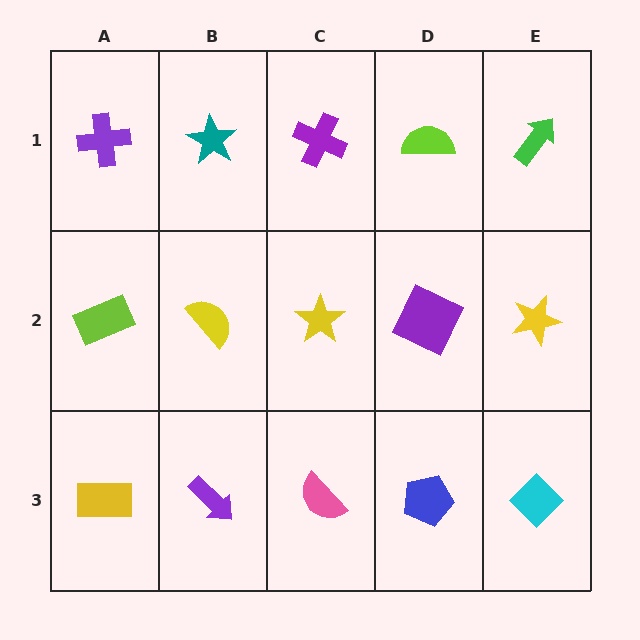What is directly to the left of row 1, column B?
A purple cross.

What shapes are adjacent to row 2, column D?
A lime semicircle (row 1, column D), a blue pentagon (row 3, column D), a yellow star (row 2, column C), a yellow star (row 2, column E).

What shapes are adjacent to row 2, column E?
A green arrow (row 1, column E), a cyan diamond (row 3, column E), a purple square (row 2, column D).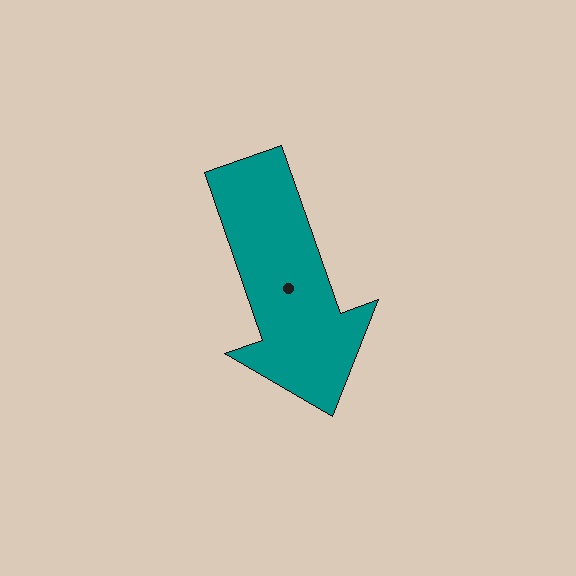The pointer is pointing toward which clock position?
Roughly 5 o'clock.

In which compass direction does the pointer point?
South.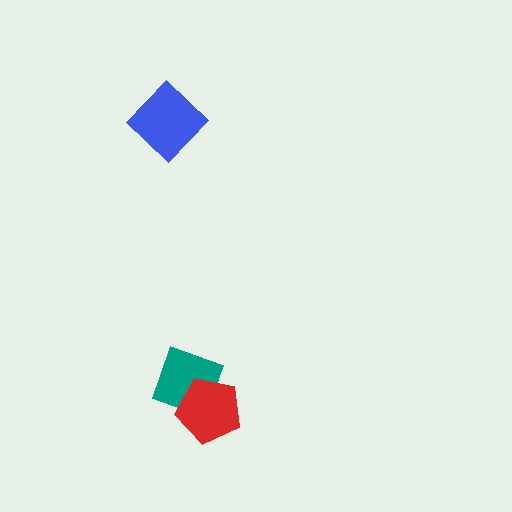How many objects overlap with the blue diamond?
0 objects overlap with the blue diamond.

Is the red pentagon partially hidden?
No, no other shape covers it.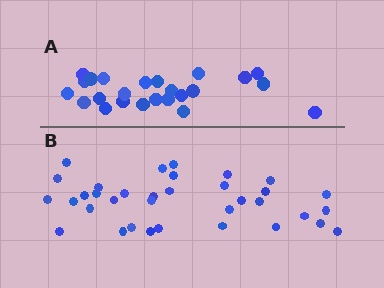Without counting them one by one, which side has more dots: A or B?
Region B (the bottom region) has more dots.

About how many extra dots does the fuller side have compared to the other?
Region B has roughly 12 or so more dots than region A.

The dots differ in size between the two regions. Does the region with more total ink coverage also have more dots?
No. Region A has more total ink coverage because its dots are larger, but region B actually contains more individual dots. Total area can be misleading — the number of items is what matters here.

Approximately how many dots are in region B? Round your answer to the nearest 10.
About 40 dots. (The exact count is 35, which rounds to 40.)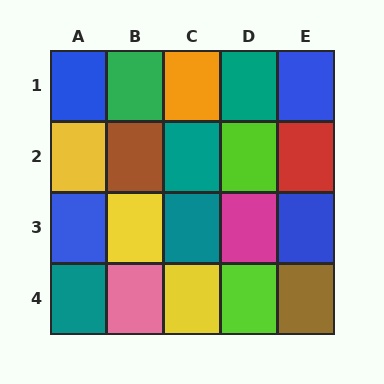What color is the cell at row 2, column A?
Yellow.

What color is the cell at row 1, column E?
Blue.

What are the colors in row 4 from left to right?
Teal, pink, yellow, lime, brown.